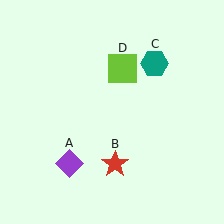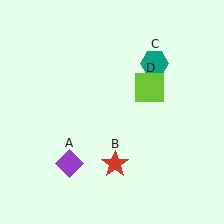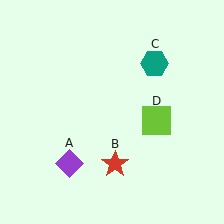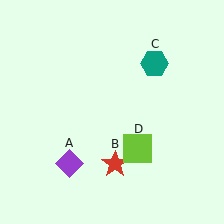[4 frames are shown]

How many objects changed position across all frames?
1 object changed position: lime square (object D).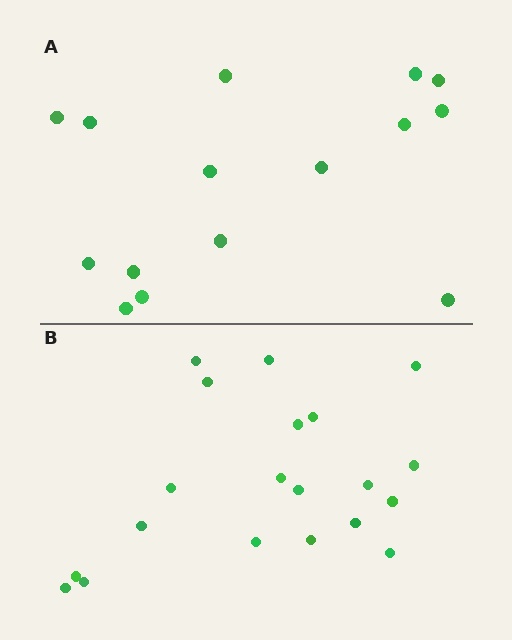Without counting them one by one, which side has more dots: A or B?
Region B (the bottom region) has more dots.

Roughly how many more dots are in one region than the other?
Region B has about 5 more dots than region A.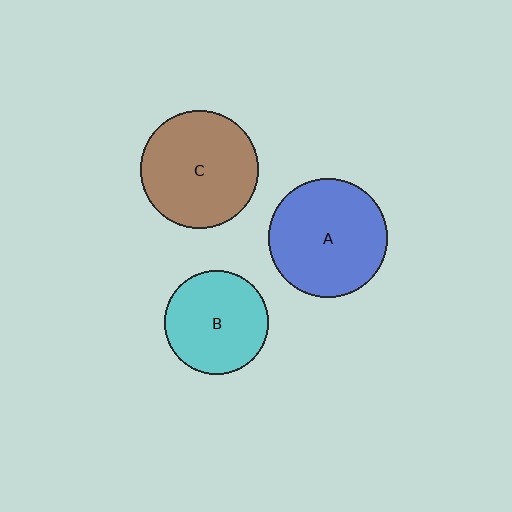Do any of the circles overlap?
No, none of the circles overlap.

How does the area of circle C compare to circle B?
Approximately 1.3 times.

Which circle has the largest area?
Circle A (blue).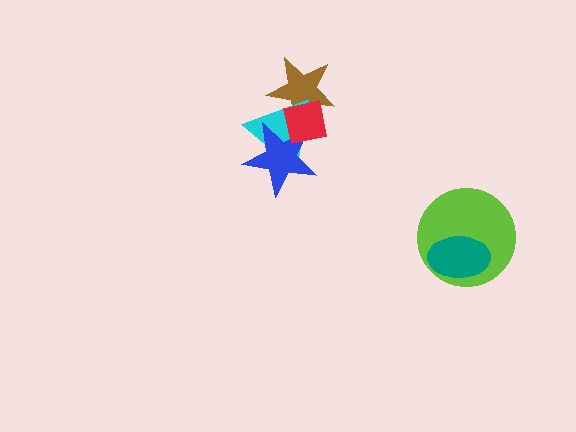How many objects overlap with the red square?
3 objects overlap with the red square.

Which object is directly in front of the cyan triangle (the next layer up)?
The blue star is directly in front of the cyan triangle.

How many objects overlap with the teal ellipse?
1 object overlaps with the teal ellipse.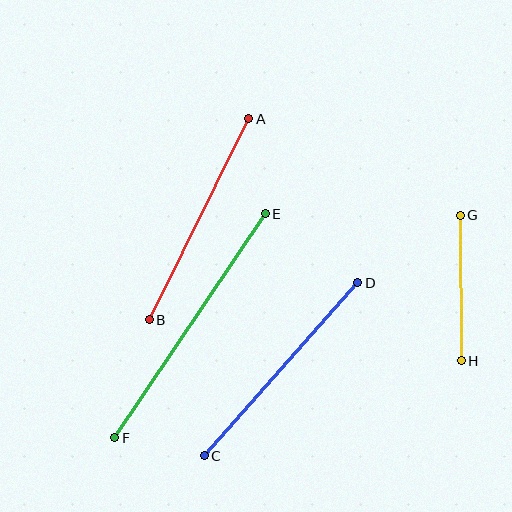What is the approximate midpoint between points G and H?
The midpoint is at approximately (461, 288) pixels.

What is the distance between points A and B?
The distance is approximately 224 pixels.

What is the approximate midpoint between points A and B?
The midpoint is at approximately (199, 219) pixels.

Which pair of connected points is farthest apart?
Points E and F are farthest apart.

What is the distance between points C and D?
The distance is approximately 231 pixels.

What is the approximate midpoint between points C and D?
The midpoint is at approximately (281, 369) pixels.